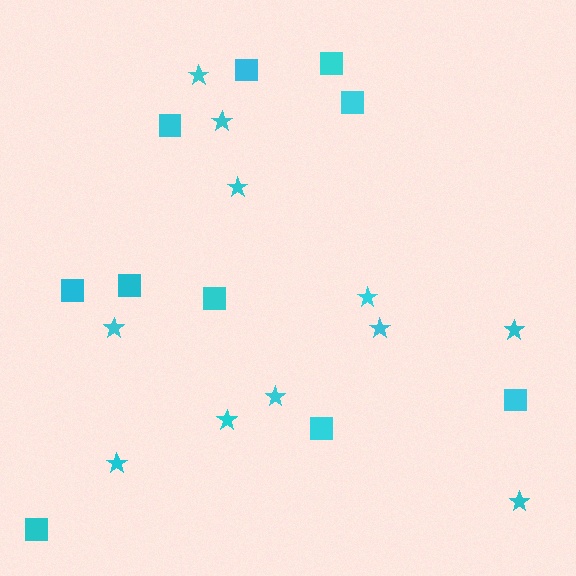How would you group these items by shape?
There are 2 groups: one group of squares (10) and one group of stars (11).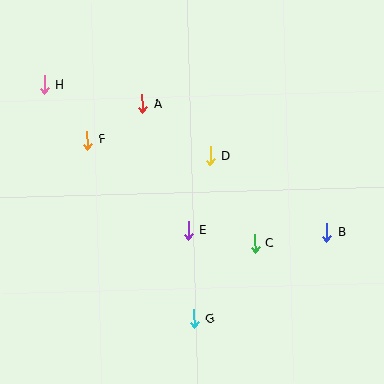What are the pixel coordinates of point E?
Point E is at (188, 230).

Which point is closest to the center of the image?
Point E at (188, 230) is closest to the center.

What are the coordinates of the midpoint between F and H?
The midpoint between F and H is at (66, 112).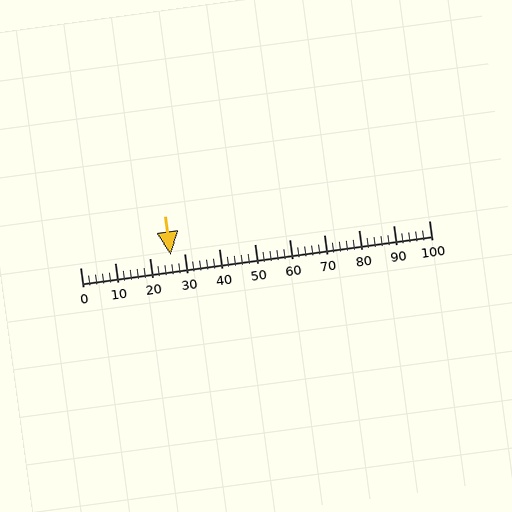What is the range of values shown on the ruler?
The ruler shows values from 0 to 100.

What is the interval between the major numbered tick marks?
The major tick marks are spaced 10 units apart.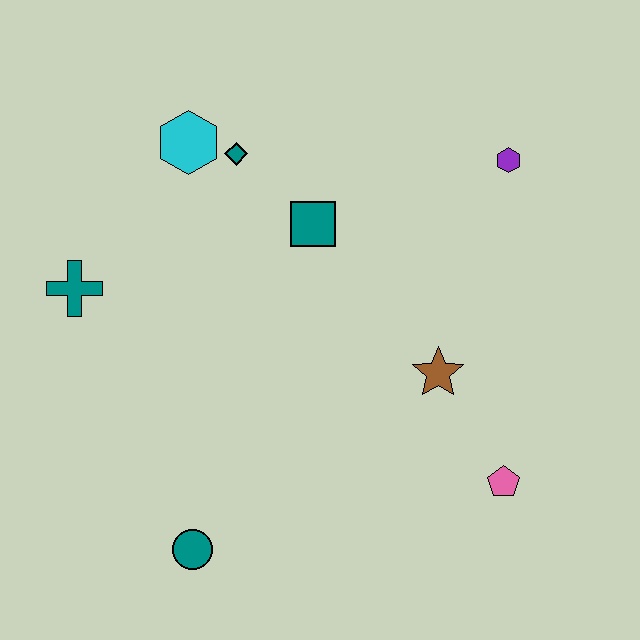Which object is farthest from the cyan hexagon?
The pink pentagon is farthest from the cyan hexagon.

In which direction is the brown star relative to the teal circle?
The brown star is to the right of the teal circle.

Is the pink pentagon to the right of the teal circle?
Yes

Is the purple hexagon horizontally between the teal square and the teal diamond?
No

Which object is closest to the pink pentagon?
The brown star is closest to the pink pentagon.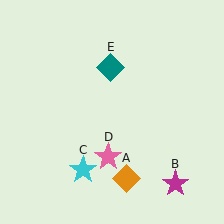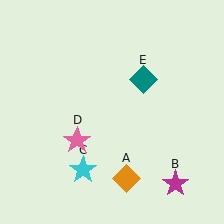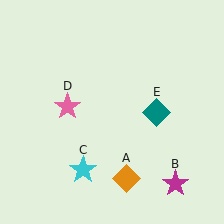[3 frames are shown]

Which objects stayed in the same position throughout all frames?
Orange diamond (object A) and magenta star (object B) and cyan star (object C) remained stationary.